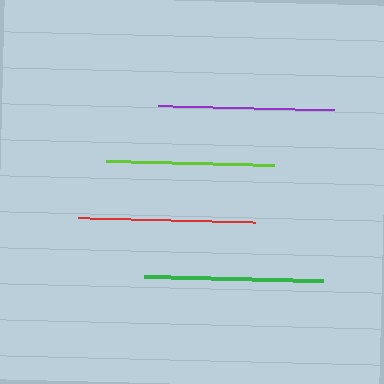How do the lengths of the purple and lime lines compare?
The purple and lime lines are approximately the same length.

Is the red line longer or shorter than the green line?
The green line is longer than the red line.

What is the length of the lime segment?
The lime segment is approximately 168 pixels long.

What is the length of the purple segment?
The purple segment is approximately 176 pixels long.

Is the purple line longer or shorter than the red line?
The red line is longer than the purple line.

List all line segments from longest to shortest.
From longest to shortest: green, red, purple, lime.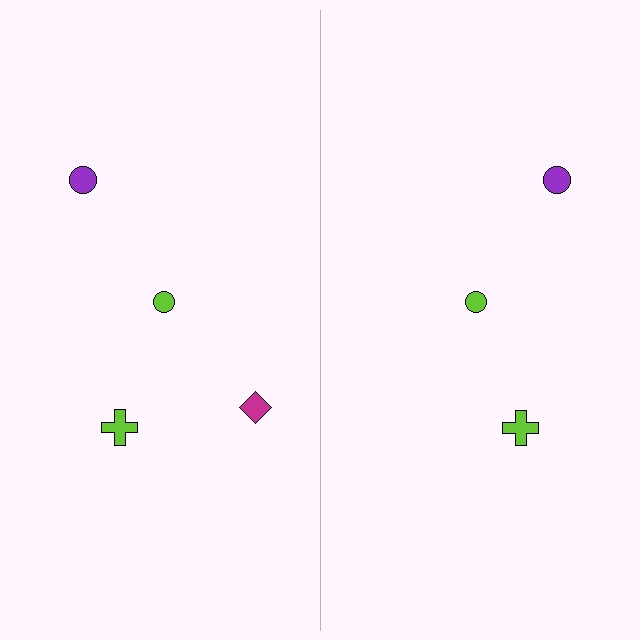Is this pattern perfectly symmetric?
No, the pattern is not perfectly symmetric. A magenta diamond is missing from the right side.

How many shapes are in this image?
There are 7 shapes in this image.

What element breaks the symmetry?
A magenta diamond is missing from the right side.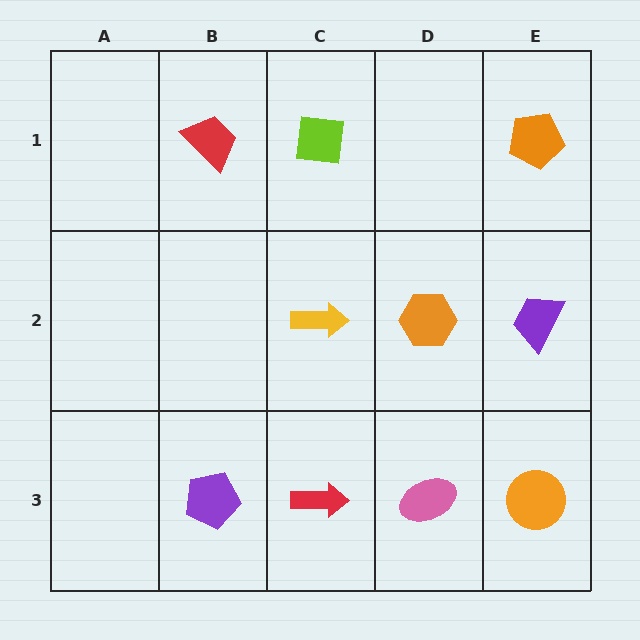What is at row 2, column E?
A purple trapezoid.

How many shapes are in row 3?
4 shapes.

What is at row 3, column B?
A purple pentagon.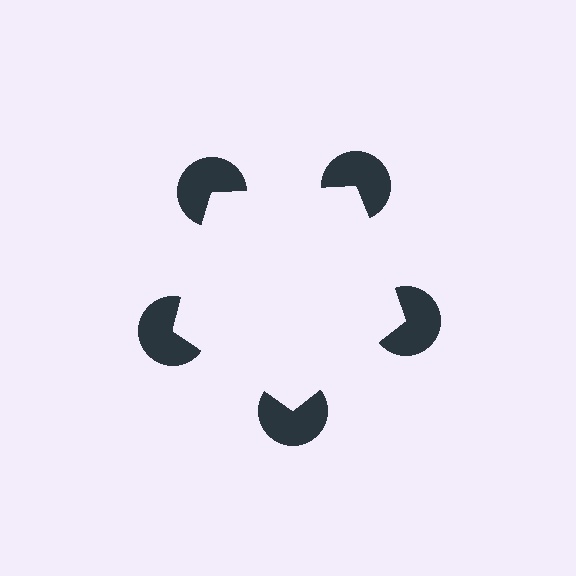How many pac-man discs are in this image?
There are 5 — one at each vertex of the illusory pentagon.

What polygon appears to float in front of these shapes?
An illusory pentagon — its edges are inferred from the aligned wedge cuts in the pac-man discs, not physically drawn.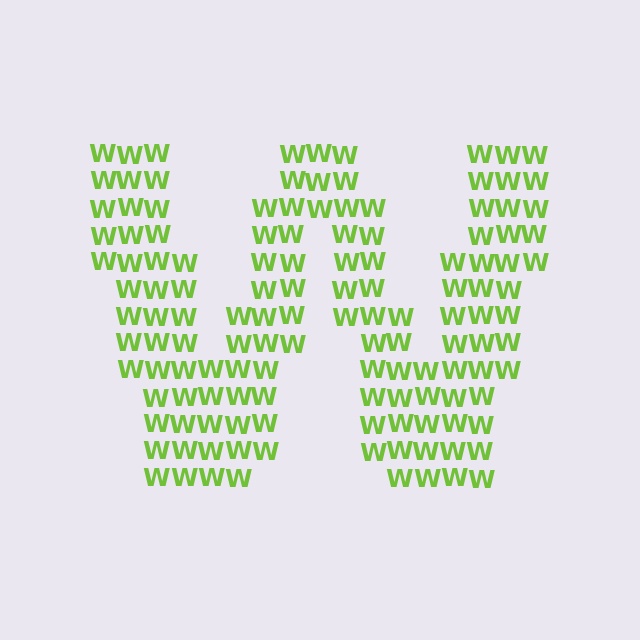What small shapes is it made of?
It is made of small letter W's.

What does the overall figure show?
The overall figure shows the letter W.